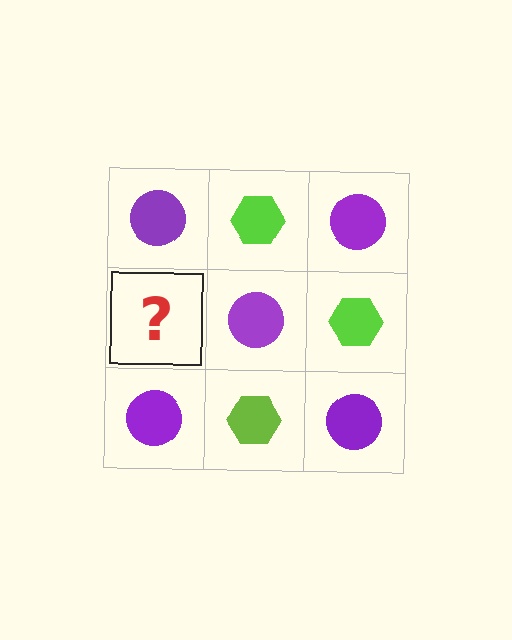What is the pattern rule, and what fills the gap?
The rule is that it alternates purple circle and lime hexagon in a checkerboard pattern. The gap should be filled with a lime hexagon.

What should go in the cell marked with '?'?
The missing cell should contain a lime hexagon.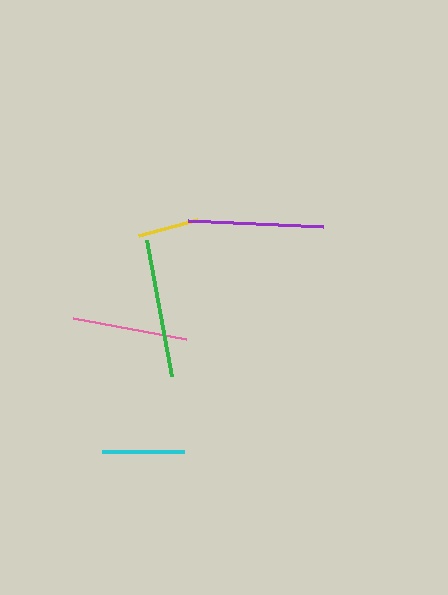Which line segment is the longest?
The green line is the longest at approximately 138 pixels.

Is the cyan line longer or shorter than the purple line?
The purple line is longer than the cyan line.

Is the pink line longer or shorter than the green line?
The green line is longer than the pink line.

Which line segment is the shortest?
The yellow line is the shortest at approximately 60 pixels.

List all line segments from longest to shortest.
From longest to shortest: green, purple, pink, cyan, yellow.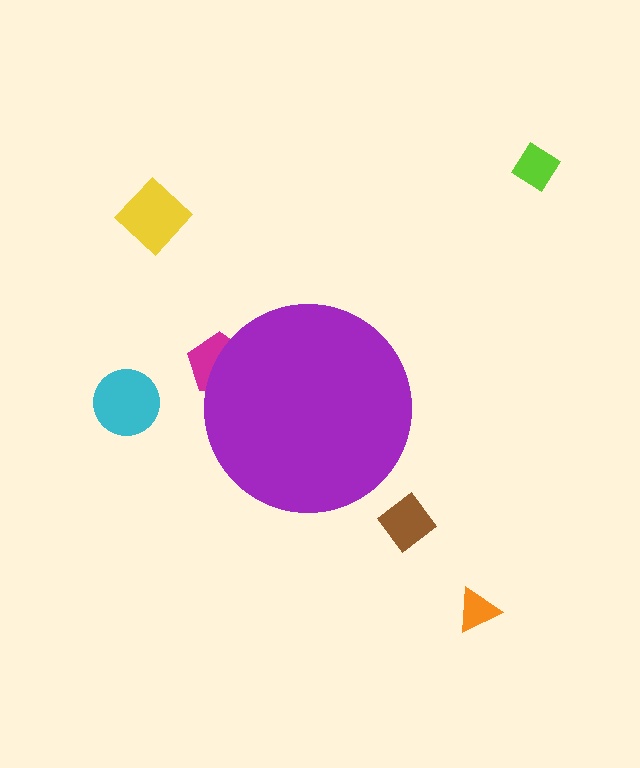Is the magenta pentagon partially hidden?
Yes, the magenta pentagon is partially hidden behind the purple circle.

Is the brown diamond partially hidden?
No, the brown diamond is fully visible.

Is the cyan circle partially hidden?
No, the cyan circle is fully visible.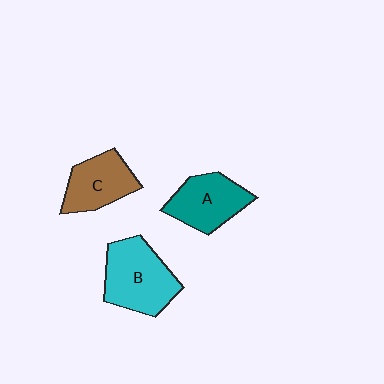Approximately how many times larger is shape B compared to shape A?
Approximately 1.2 times.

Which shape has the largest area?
Shape B (cyan).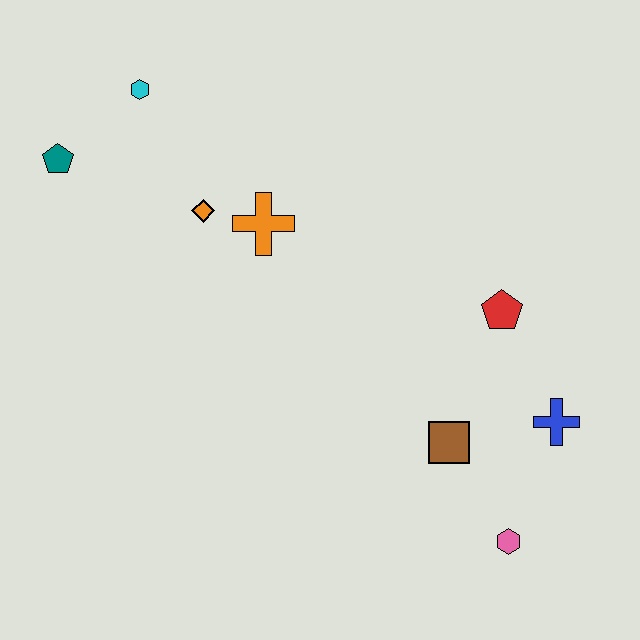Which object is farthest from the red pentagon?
The teal pentagon is farthest from the red pentagon.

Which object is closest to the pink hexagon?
The brown square is closest to the pink hexagon.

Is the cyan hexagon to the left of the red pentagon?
Yes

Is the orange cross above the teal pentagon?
No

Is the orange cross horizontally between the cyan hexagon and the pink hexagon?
Yes